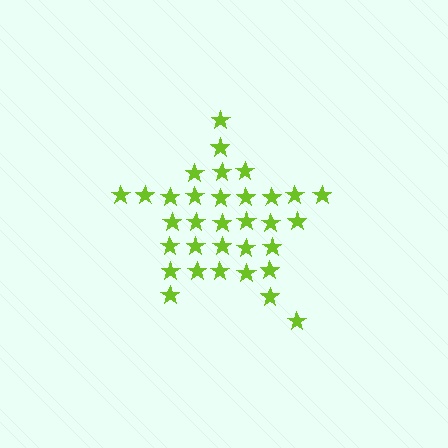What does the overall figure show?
The overall figure shows a star.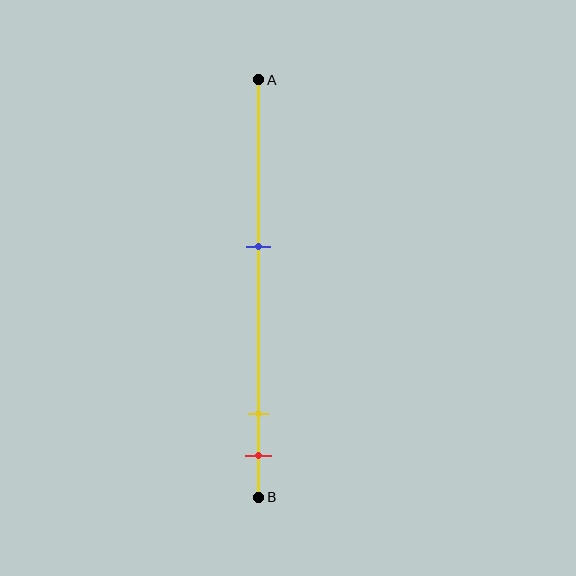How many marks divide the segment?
There are 3 marks dividing the segment.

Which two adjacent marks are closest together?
The yellow and red marks are the closest adjacent pair.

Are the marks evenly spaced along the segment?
No, the marks are not evenly spaced.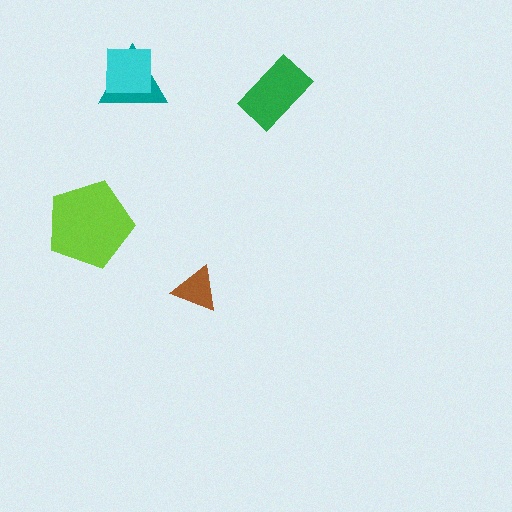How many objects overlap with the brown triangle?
0 objects overlap with the brown triangle.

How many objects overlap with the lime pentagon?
0 objects overlap with the lime pentagon.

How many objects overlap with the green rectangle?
0 objects overlap with the green rectangle.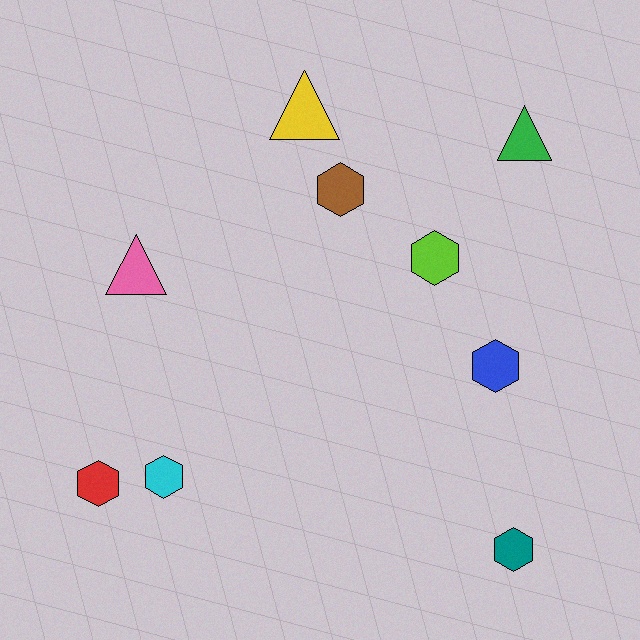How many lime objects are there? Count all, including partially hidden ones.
There is 1 lime object.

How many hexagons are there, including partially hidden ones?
There are 6 hexagons.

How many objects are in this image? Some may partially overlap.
There are 9 objects.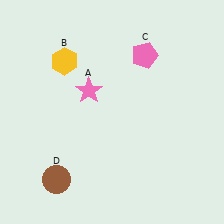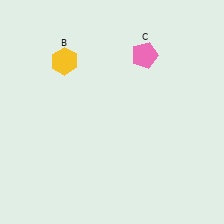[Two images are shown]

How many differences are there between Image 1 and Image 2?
There are 2 differences between the two images.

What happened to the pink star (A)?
The pink star (A) was removed in Image 2. It was in the top-left area of Image 1.